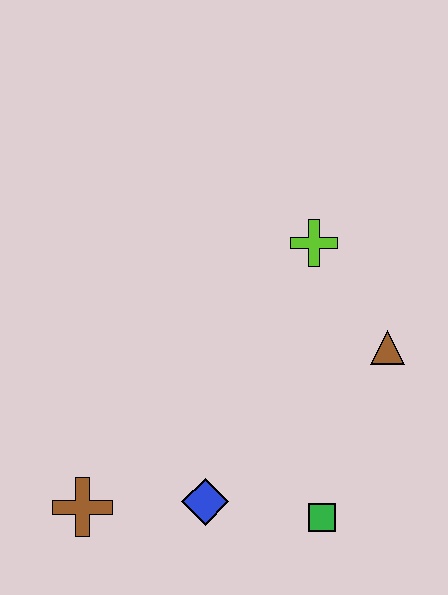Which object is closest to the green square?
The blue diamond is closest to the green square.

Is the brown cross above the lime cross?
No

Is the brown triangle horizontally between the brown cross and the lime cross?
No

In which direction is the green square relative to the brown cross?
The green square is to the right of the brown cross.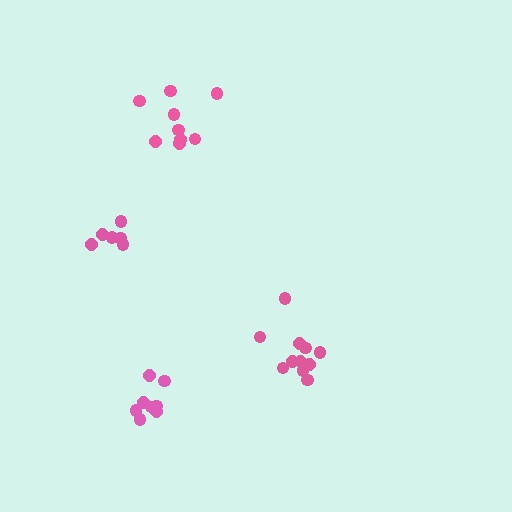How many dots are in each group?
Group 1: 9 dots, Group 2: 12 dots, Group 3: 8 dots, Group 4: 6 dots (35 total).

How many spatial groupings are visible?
There are 4 spatial groupings.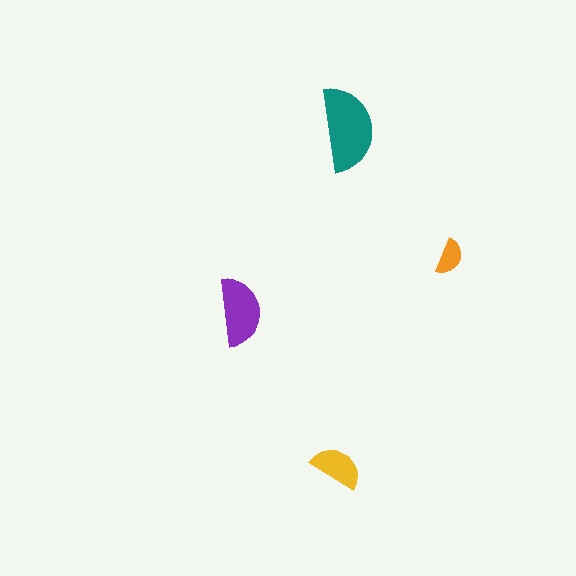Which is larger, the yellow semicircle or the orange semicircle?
The yellow one.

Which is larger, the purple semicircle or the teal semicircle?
The teal one.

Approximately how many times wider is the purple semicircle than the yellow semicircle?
About 1.5 times wider.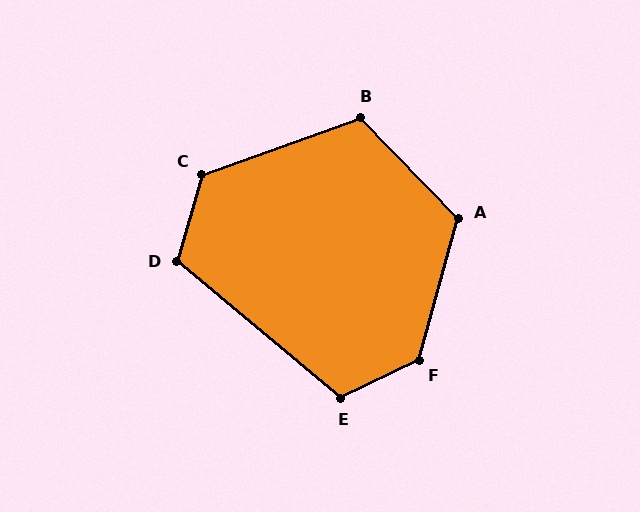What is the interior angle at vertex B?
Approximately 115 degrees (obtuse).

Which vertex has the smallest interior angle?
D, at approximately 114 degrees.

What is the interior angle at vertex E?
Approximately 114 degrees (obtuse).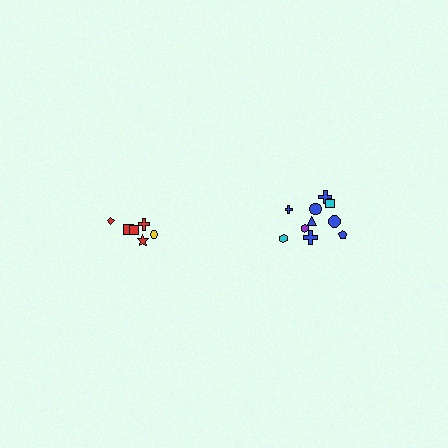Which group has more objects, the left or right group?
The right group.